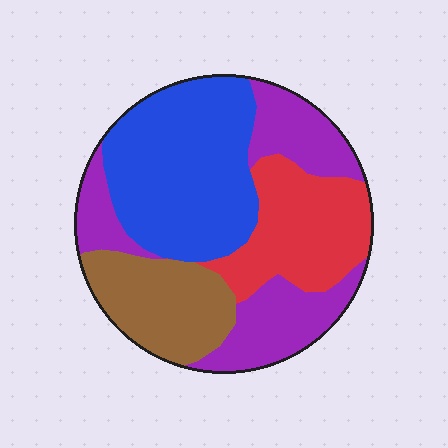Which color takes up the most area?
Blue, at roughly 35%.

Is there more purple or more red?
Purple.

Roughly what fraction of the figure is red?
Red covers roughly 20% of the figure.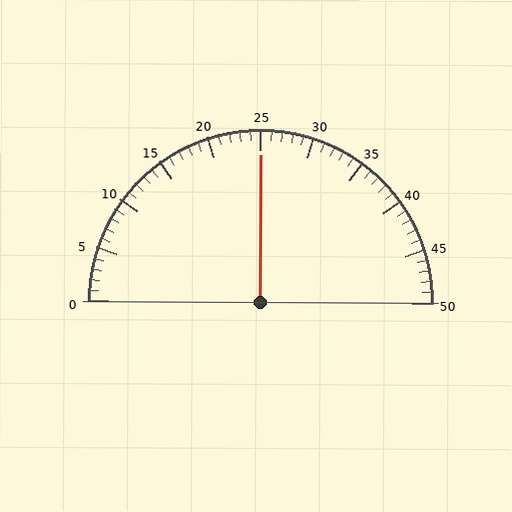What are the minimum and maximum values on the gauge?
The gauge ranges from 0 to 50.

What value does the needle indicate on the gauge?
The needle indicates approximately 25.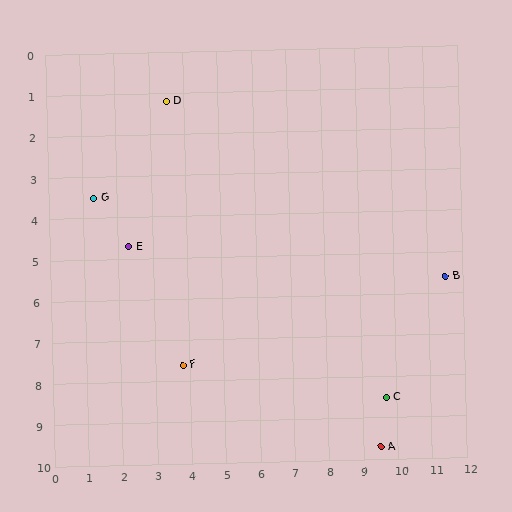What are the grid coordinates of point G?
Point G is at approximately (1.3, 3.5).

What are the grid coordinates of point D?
Point D is at approximately (3.5, 1.2).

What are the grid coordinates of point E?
Point E is at approximately (2.3, 4.7).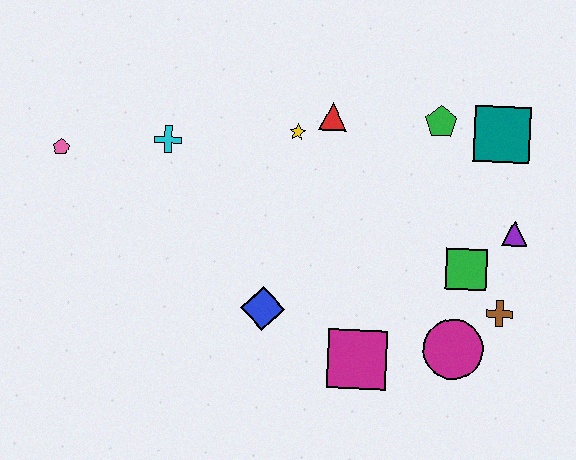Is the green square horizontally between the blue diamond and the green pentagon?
No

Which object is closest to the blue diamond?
The magenta square is closest to the blue diamond.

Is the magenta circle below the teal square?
Yes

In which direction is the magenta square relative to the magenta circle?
The magenta square is to the left of the magenta circle.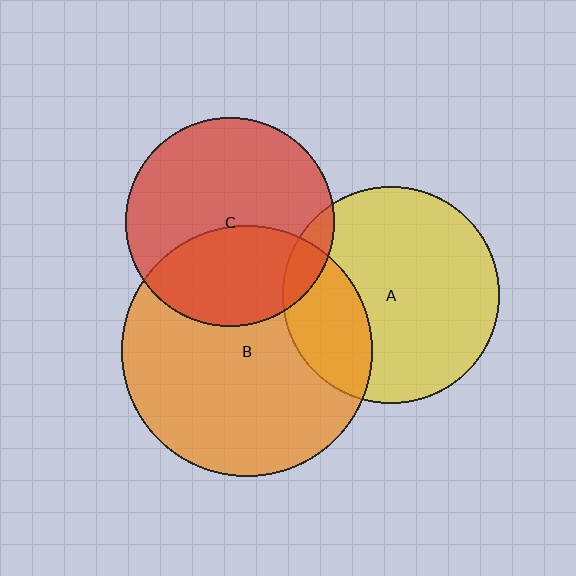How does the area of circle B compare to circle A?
Approximately 1.3 times.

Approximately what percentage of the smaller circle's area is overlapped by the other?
Approximately 40%.